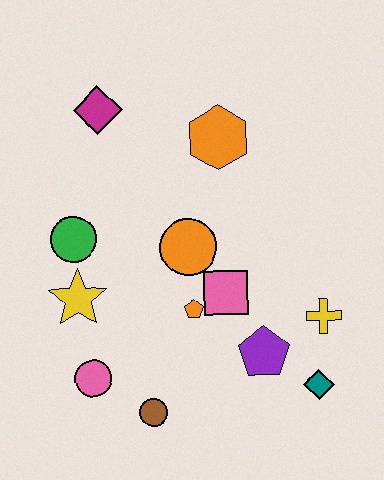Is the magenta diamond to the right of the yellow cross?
No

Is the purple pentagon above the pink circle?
Yes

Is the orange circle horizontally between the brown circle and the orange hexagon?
Yes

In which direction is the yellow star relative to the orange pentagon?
The yellow star is to the left of the orange pentagon.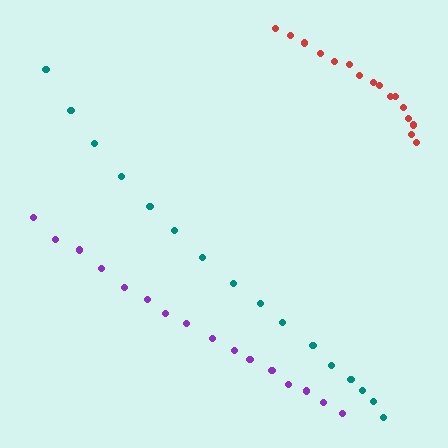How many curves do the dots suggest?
There are 3 distinct paths.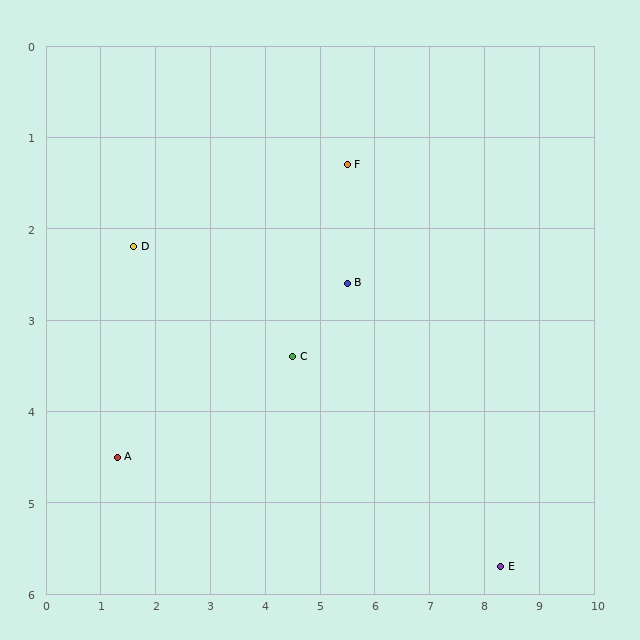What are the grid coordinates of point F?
Point F is at approximately (5.5, 1.3).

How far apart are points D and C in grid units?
Points D and C are about 3.1 grid units apart.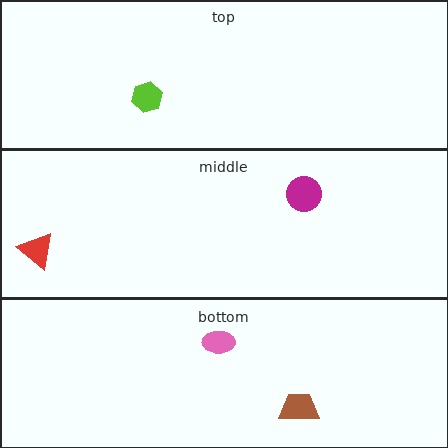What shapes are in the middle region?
The red triangle, the magenta circle.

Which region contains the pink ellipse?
The bottom region.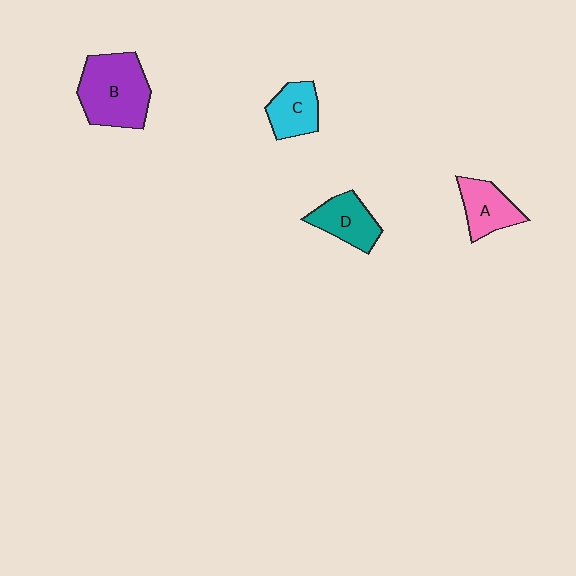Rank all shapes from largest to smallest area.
From largest to smallest: B (purple), D (teal), A (pink), C (cyan).